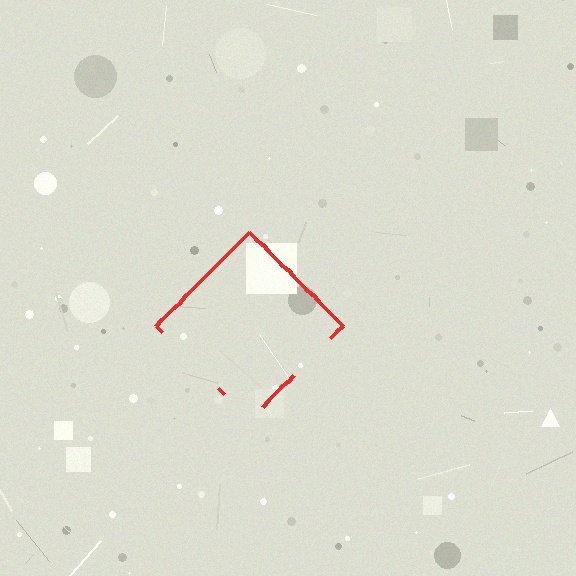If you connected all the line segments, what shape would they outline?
They would outline a diamond.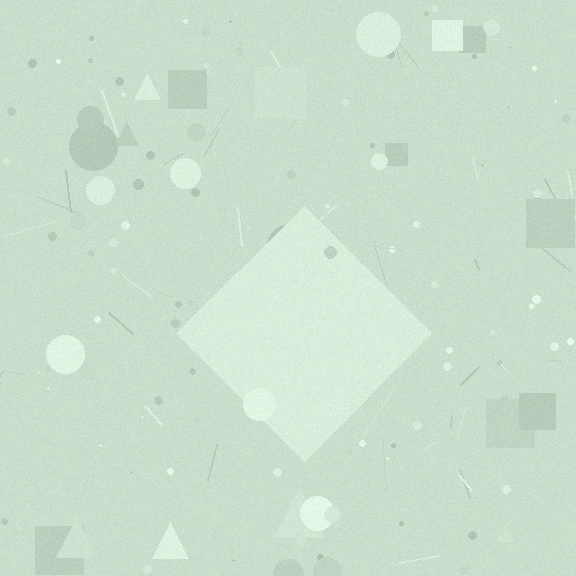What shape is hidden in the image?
A diamond is hidden in the image.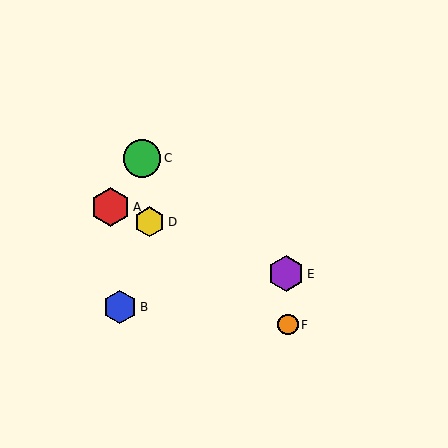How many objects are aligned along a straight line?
3 objects (A, D, E) are aligned along a straight line.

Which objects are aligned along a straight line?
Objects A, D, E are aligned along a straight line.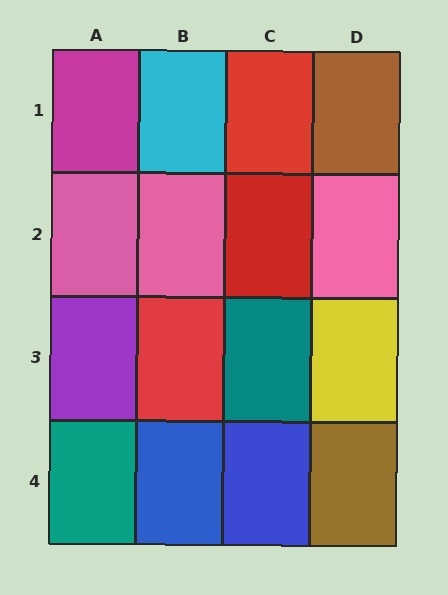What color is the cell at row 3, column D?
Yellow.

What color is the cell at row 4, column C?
Blue.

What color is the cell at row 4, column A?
Teal.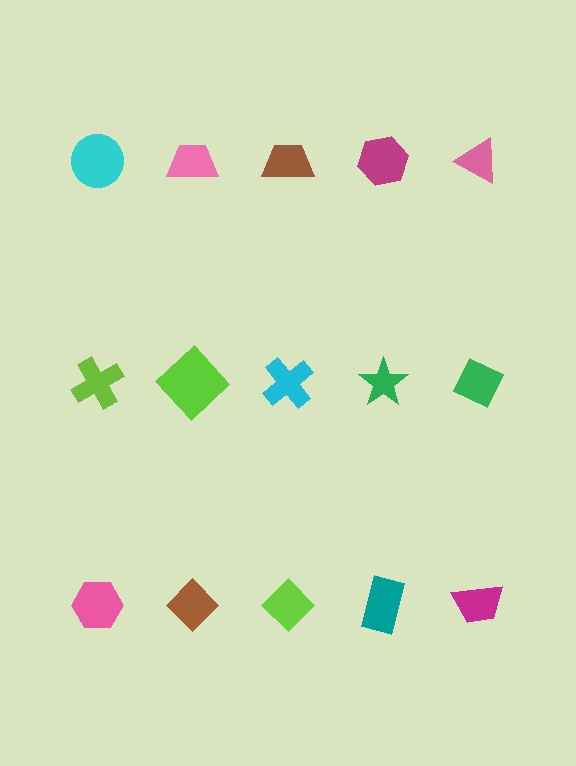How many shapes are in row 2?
5 shapes.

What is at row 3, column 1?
A pink hexagon.